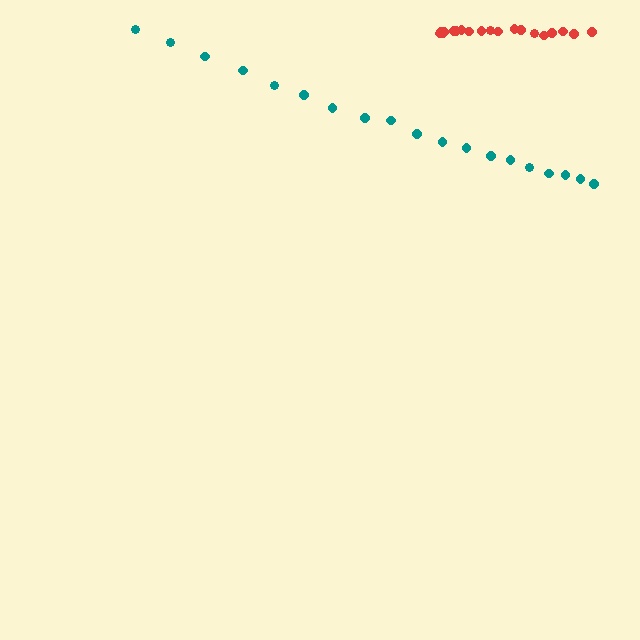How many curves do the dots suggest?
There are 2 distinct paths.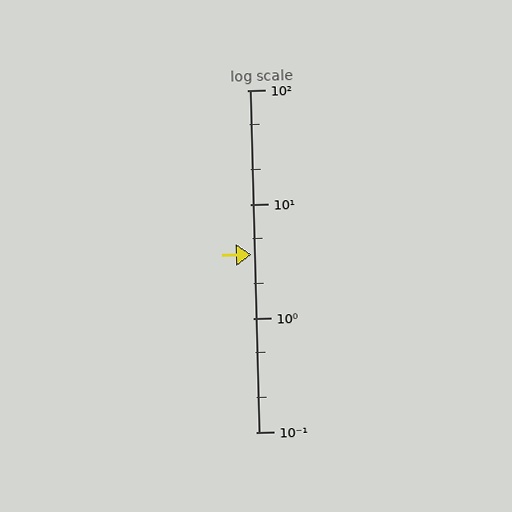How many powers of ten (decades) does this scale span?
The scale spans 3 decades, from 0.1 to 100.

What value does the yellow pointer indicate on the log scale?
The pointer indicates approximately 3.6.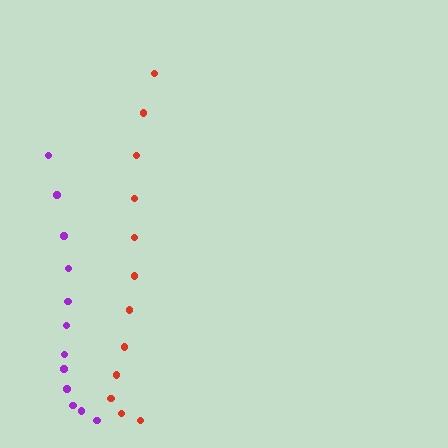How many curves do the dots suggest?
There are 2 distinct paths.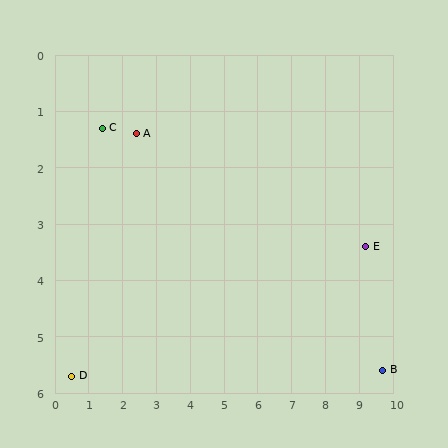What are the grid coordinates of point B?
Point B is at approximately (9.7, 5.6).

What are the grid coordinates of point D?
Point D is at approximately (0.5, 5.7).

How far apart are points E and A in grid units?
Points E and A are about 7.1 grid units apart.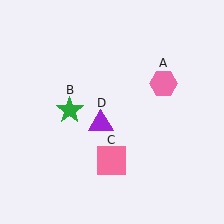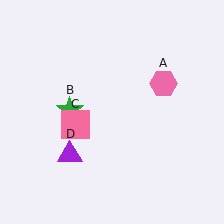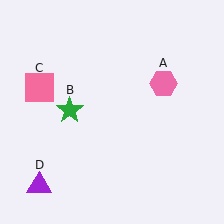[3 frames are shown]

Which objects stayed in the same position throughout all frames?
Pink hexagon (object A) and green star (object B) remained stationary.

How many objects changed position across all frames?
2 objects changed position: pink square (object C), purple triangle (object D).